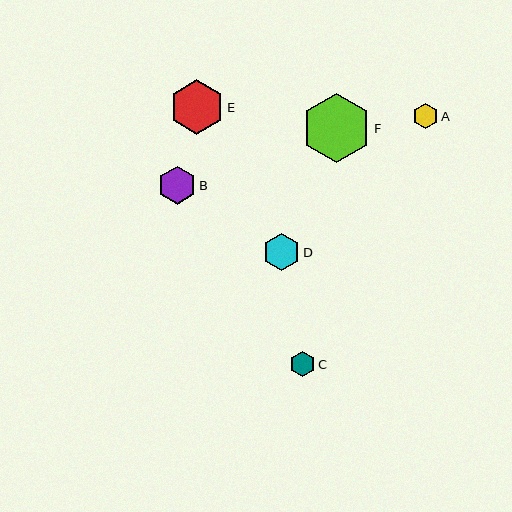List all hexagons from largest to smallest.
From largest to smallest: F, E, B, D, C, A.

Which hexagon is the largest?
Hexagon F is the largest with a size of approximately 69 pixels.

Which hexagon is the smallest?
Hexagon A is the smallest with a size of approximately 25 pixels.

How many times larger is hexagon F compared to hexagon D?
Hexagon F is approximately 1.9 times the size of hexagon D.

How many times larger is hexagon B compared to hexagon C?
Hexagon B is approximately 1.5 times the size of hexagon C.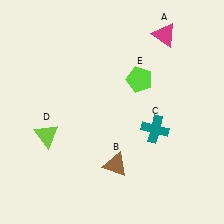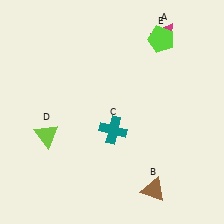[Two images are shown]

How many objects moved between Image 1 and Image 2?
3 objects moved between the two images.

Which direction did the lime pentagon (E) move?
The lime pentagon (E) moved up.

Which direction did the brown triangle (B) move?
The brown triangle (B) moved right.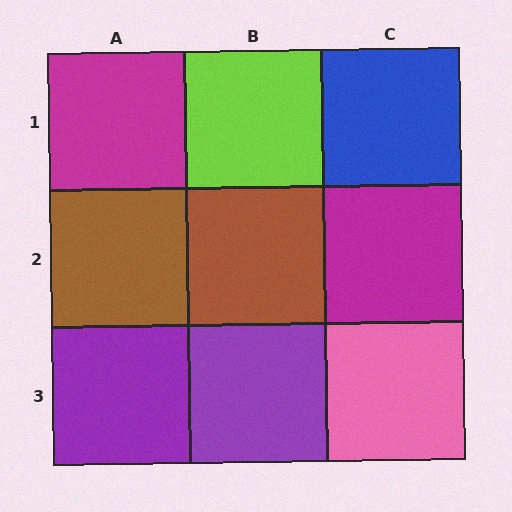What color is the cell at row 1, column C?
Blue.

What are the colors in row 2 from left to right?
Brown, brown, magenta.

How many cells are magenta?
2 cells are magenta.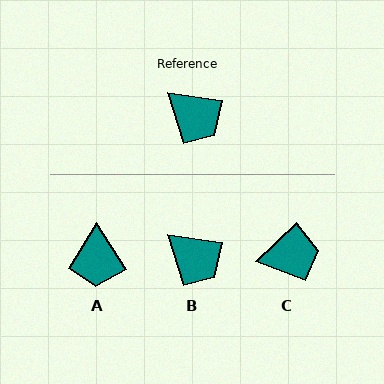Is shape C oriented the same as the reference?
No, it is off by about 51 degrees.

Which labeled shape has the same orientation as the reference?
B.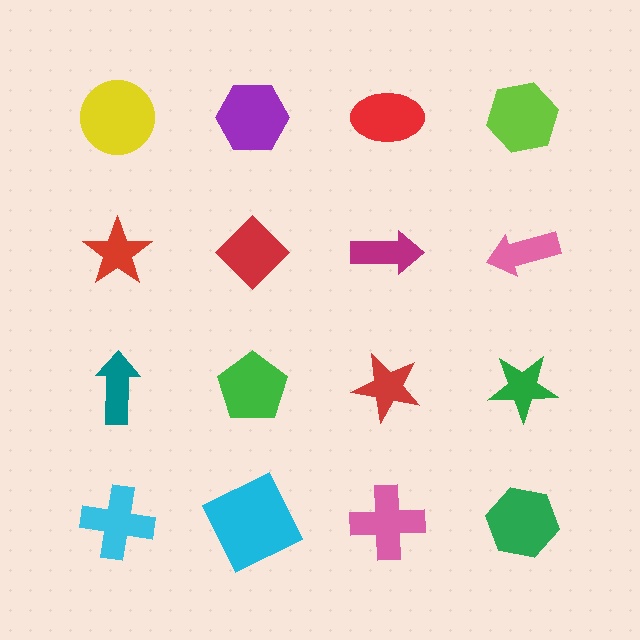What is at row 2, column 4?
A pink arrow.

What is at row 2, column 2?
A red diamond.